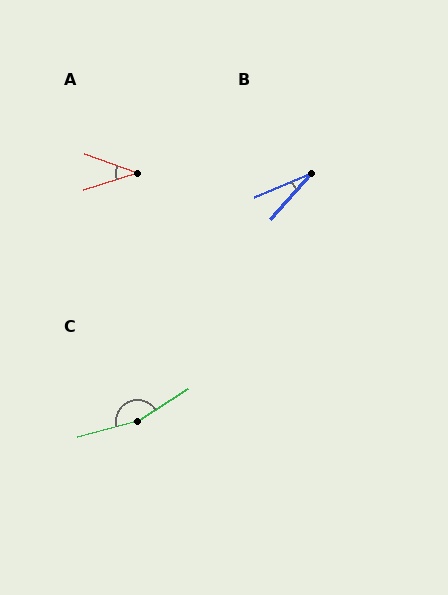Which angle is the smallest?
B, at approximately 25 degrees.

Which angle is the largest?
C, at approximately 163 degrees.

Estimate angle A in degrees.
Approximately 38 degrees.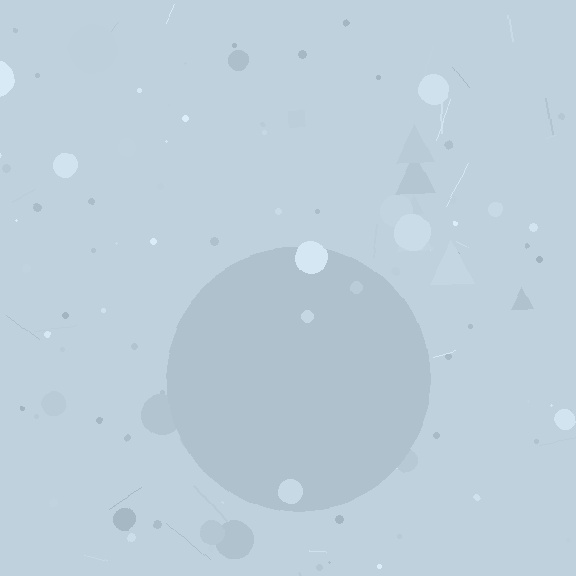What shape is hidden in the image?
A circle is hidden in the image.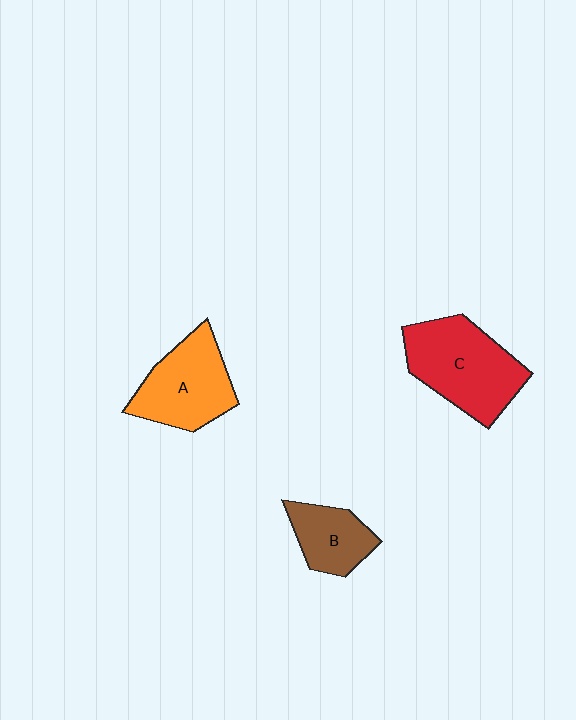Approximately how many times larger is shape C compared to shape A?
Approximately 1.2 times.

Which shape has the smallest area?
Shape B (brown).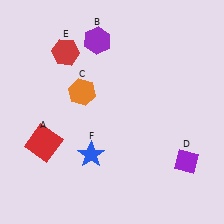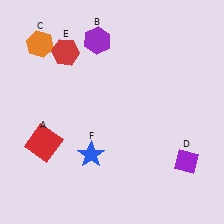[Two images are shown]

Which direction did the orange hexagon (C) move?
The orange hexagon (C) moved up.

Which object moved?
The orange hexagon (C) moved up.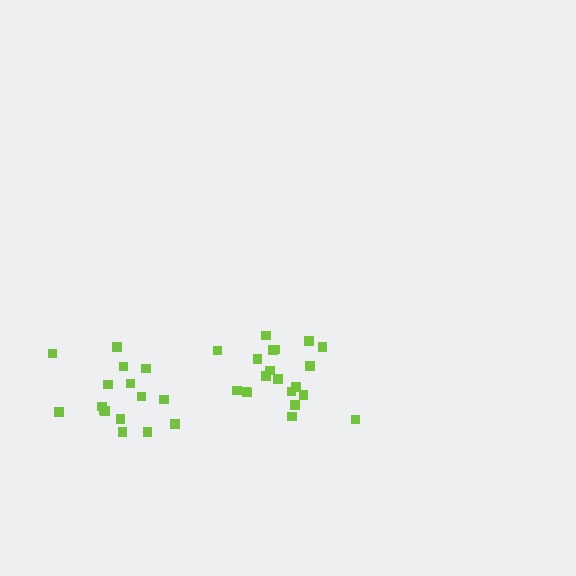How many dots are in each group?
Group 1: 20 dots, Group 2: 16 dots (36 total).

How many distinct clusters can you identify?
There are 2 distinct clusters.